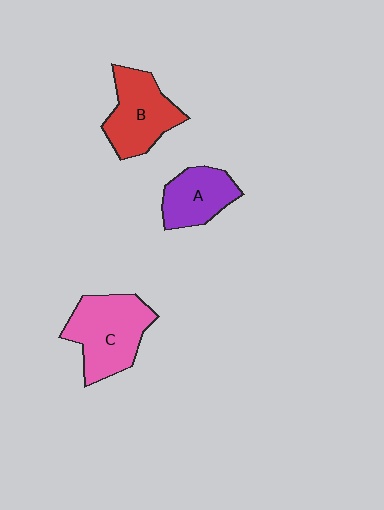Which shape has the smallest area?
Shape A (purple).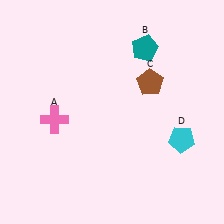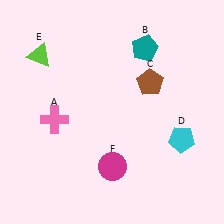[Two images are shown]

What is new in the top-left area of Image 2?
A lime triangle (E) was added in the top-left area of Image 2.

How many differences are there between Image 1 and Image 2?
There are 2 differences between the two images.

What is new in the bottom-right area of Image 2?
A magenta circle (F) was added in the bottom-right area of Image 2.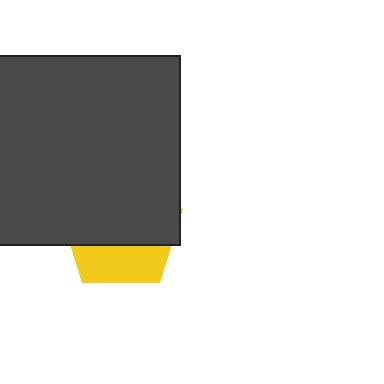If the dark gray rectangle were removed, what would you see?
You would see the complete yellow pentagon.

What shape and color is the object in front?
The object in front is a dark gray rectangle.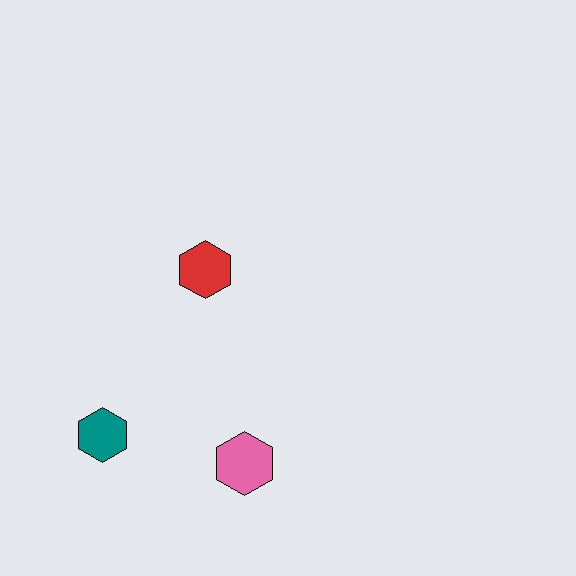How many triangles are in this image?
There are no triangles.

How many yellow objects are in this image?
There are no yellow objects.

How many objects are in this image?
There are 3 objects.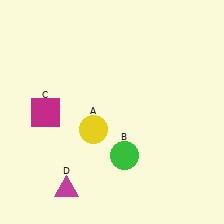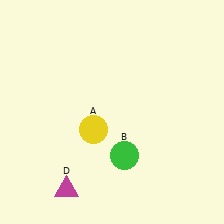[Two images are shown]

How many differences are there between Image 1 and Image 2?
There is 1 difference between the two images.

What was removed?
The magenta square (C) was removed in Image 2.